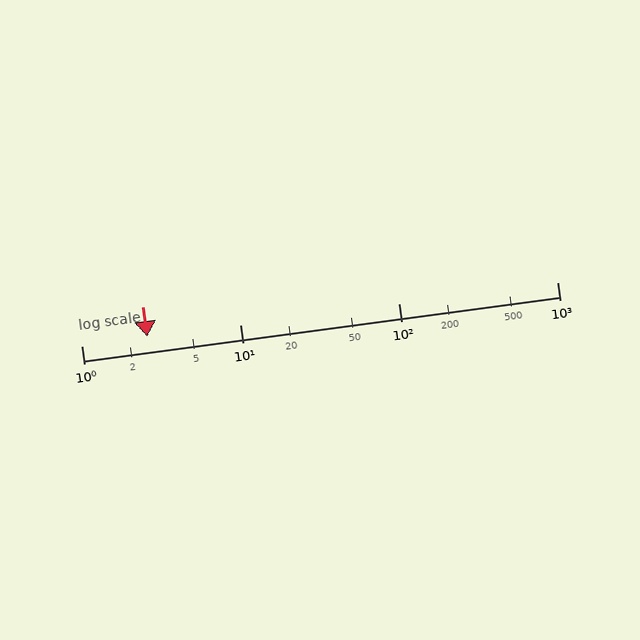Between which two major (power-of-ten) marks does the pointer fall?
The pointer is between 1 and 10.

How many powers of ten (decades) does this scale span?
The scale spans 3 decades, from 1 to 1000.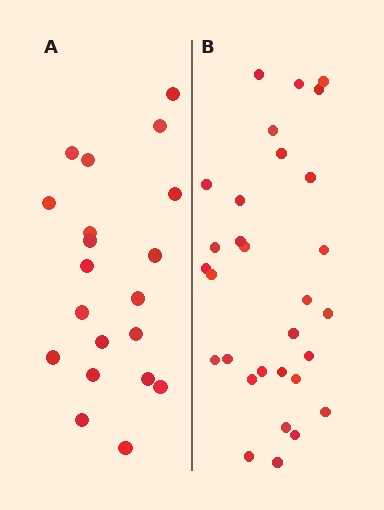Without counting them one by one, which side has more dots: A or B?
Region B (the right region) has more dots.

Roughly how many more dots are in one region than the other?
Region B has roughly 10 or so more dots than region A.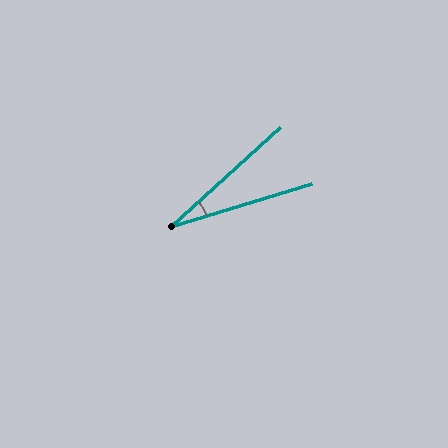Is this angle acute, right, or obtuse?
It is acute.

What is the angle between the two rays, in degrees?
Approximately 25 degrees.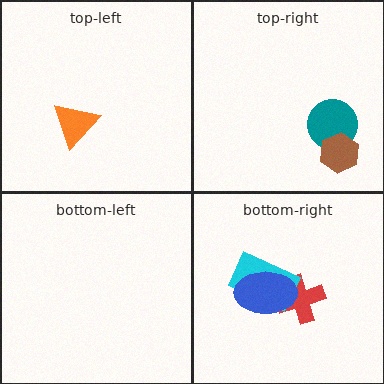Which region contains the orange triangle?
The top-left region.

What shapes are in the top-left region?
The orange triangle.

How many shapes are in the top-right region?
2.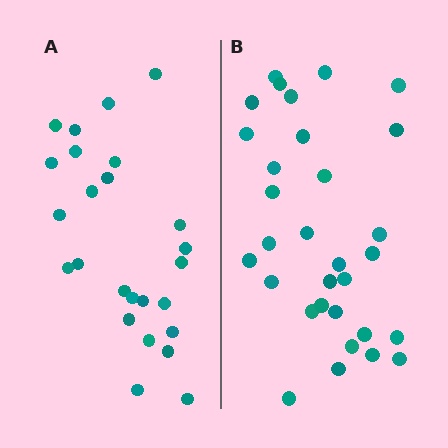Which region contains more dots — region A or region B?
Region B (the right region) has more dots.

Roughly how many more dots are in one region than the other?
Region B has about 6 more dots than region A.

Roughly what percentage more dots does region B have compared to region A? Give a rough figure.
About 25% more.